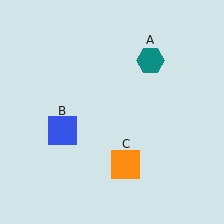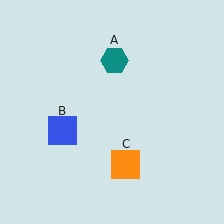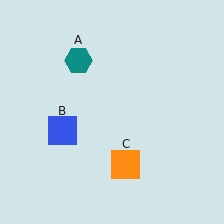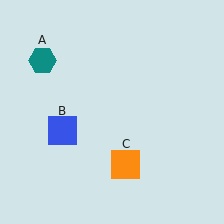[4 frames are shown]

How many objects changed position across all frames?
1 object changed position: teal hexagon (object A).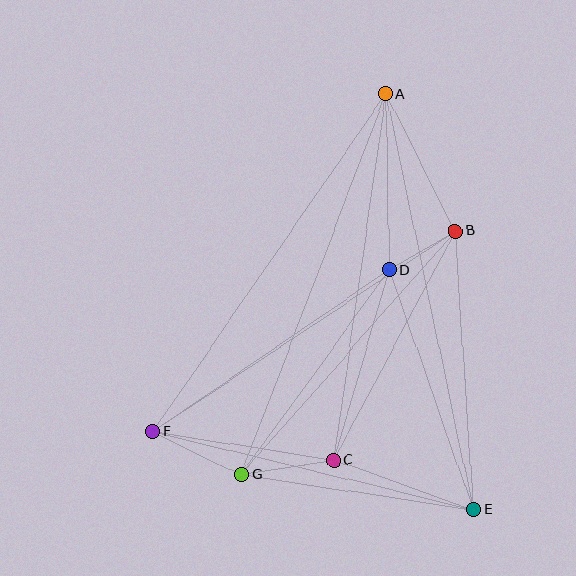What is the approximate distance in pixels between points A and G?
The distance between A and G is approximately 407 pixels.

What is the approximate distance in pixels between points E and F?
The distance between E and F is approximately 330 pixels.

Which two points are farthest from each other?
Points A and E are farthest from each other.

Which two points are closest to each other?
Points B and D are closest to each other.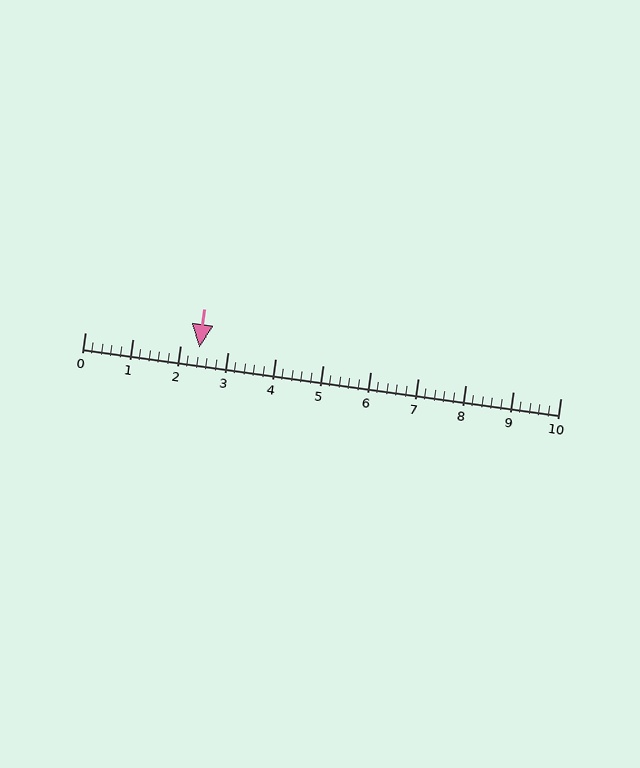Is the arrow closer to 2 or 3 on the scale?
The arrow is closer to 2.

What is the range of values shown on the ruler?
The ruler shows values from 0 to 10.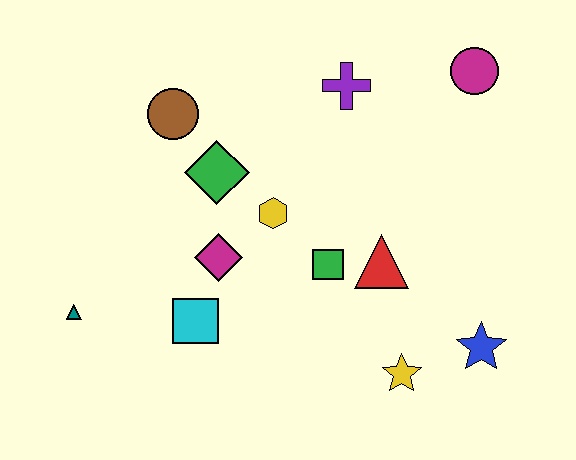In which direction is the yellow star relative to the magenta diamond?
The yellow star is to the right of the magenta diamond.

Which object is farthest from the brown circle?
The blue star is farthest from the brown circle.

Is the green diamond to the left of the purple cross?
Yes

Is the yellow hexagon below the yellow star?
No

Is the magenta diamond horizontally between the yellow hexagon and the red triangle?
No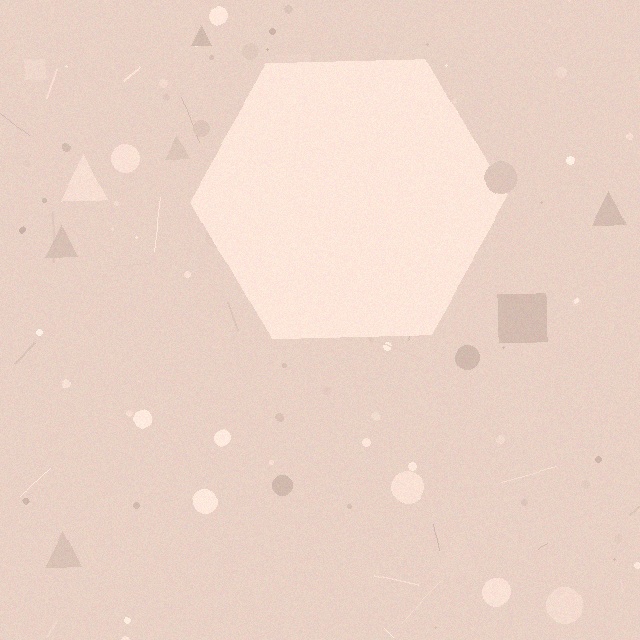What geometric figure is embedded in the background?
A hexagon is embedded in the background.